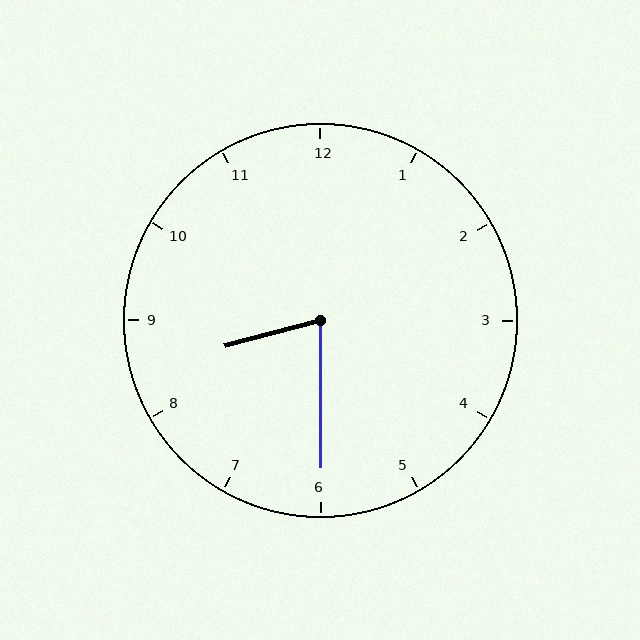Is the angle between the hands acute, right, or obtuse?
It is acute.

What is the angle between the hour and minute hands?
Approximately 75 degrees.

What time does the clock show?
8:30.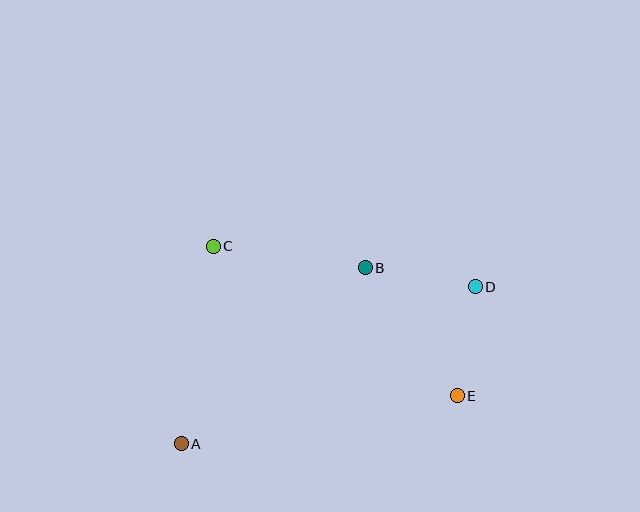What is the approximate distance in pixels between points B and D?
The distance between B and D is approximately 112 pixels.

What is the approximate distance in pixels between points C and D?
The distance between C and D is approximately 265 pixels.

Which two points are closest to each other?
Points D and E are closest to each other.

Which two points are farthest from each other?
Points A and D are farthest from each other.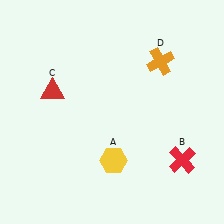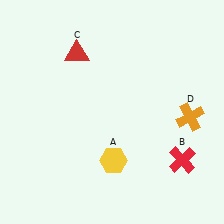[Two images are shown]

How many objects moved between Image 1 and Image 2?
2 objects moved between the two images.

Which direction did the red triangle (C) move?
The red triangle (C) moved up.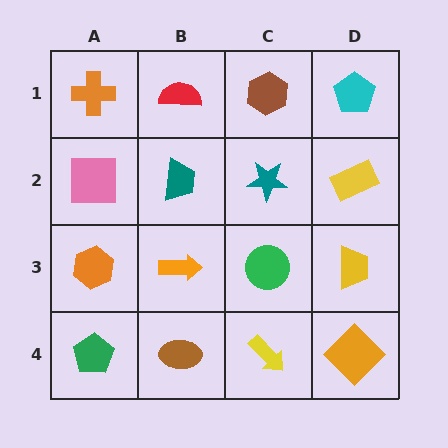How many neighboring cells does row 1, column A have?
2.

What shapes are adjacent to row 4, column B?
An orange arrow (row 3, column B), a green pentagon (row 4, column A), a yellow arrow (row 4, column C).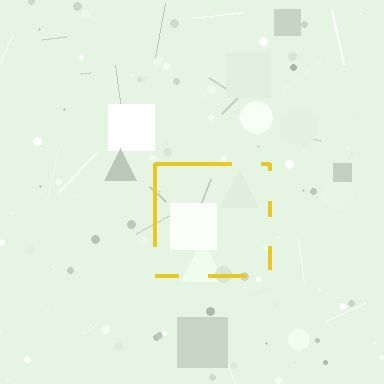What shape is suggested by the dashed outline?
The dashed outline suggests a square.